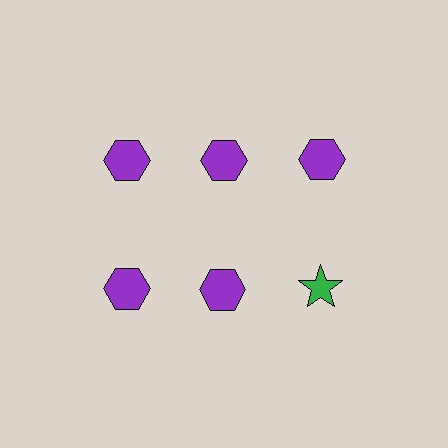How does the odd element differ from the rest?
It differs in both color (green instead of purple) and shape (star instead of hexagon).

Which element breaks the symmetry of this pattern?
The green star in the second row, center column breaks the symmetry. All other shapes are purple hexagons.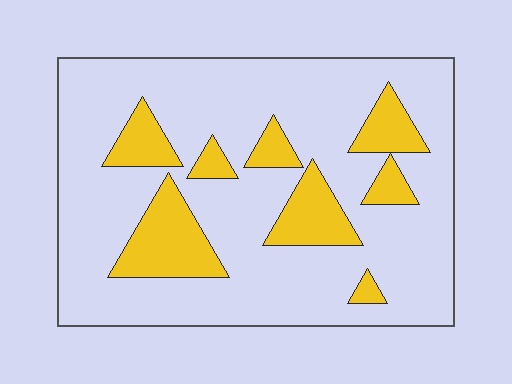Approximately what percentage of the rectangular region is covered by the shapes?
Approximately 20%.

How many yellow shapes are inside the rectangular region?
8.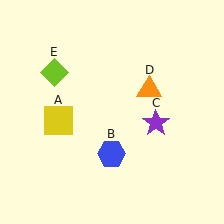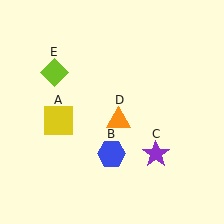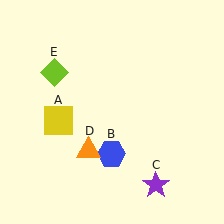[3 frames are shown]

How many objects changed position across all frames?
2 objects changed position: purple star (object C), orange triangle (object D).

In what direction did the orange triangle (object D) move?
The orange triangle (object D) moved down and to the left.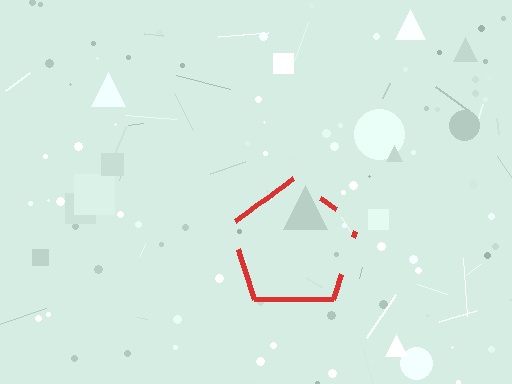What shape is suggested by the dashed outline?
The dashed outline suggests a pentagon.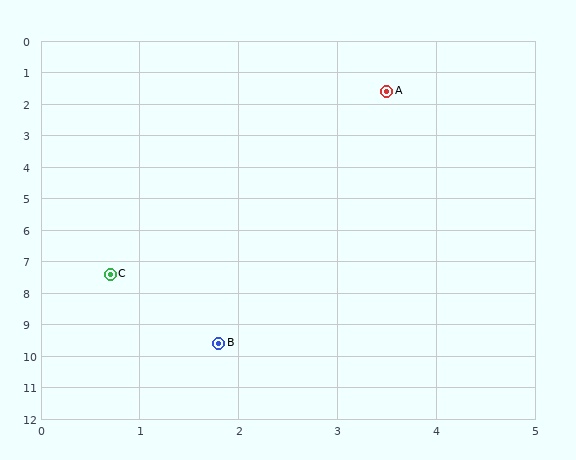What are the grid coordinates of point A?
Point A is at approximately (3.5, 1.6).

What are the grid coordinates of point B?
Point B is at approximately (1.8, 9.6).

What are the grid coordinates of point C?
Point C is at approximately (0.7, 7.4).